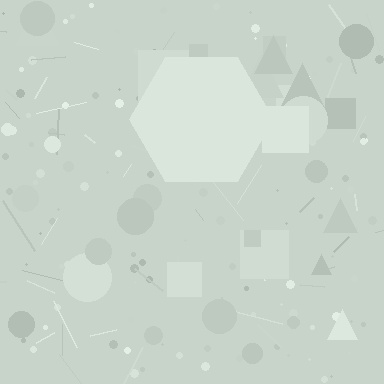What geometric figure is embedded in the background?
A hexagon is embedded in the background.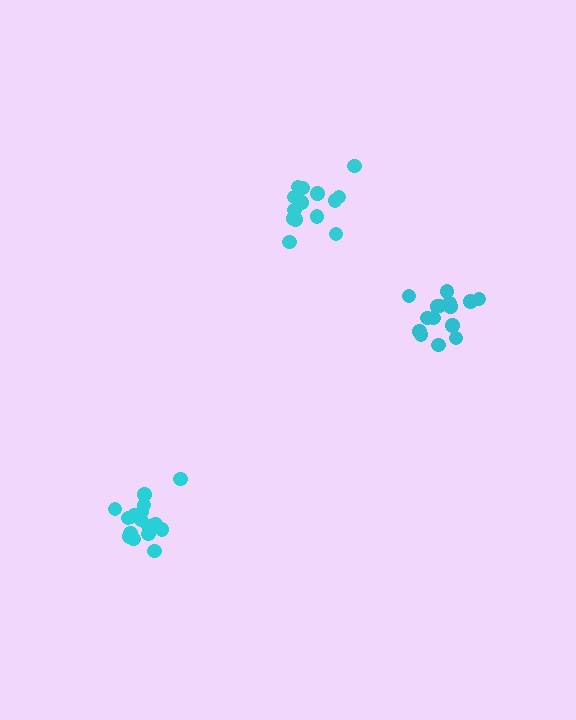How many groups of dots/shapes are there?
There are 3 groups.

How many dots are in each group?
Group 1: 14 dots, Group 2: 17 dots, Group 3: 15 dots (46 total).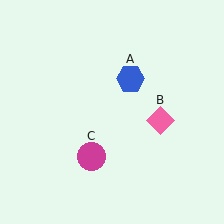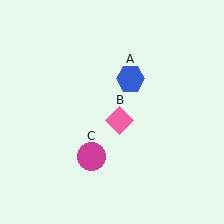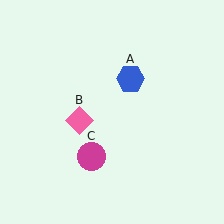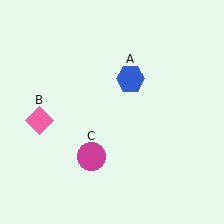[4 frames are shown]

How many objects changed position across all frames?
1 object changed position: pink diamond (object B).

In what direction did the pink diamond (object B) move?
The pink diamond (object B) moved left.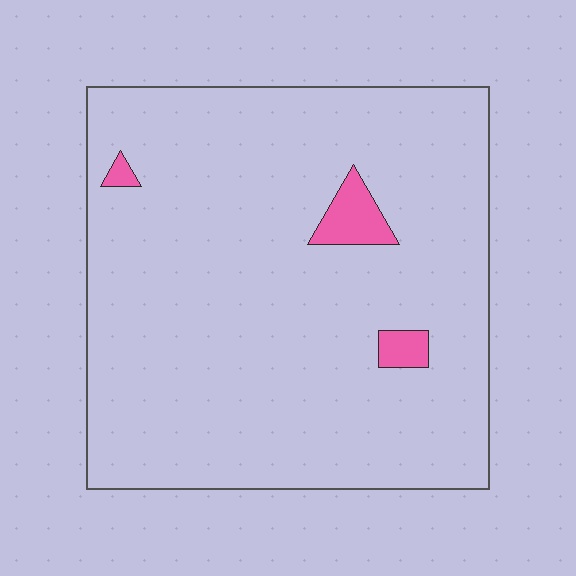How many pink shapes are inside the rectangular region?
3.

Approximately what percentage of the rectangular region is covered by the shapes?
Approximately 5%.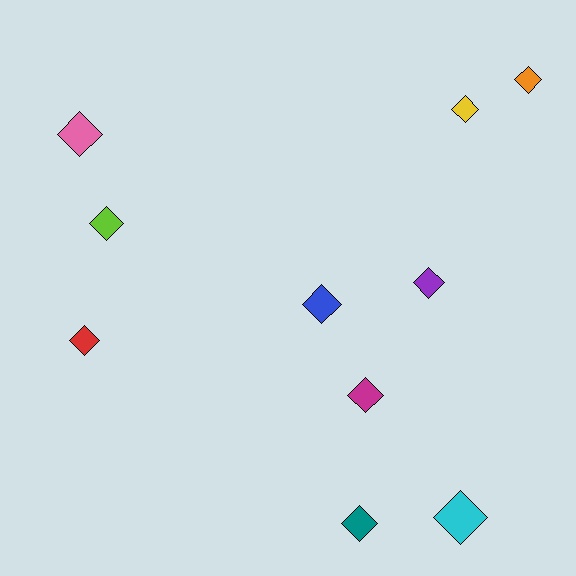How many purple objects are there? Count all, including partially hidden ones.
There is 1 purple object.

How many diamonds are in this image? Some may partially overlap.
There are 10 diamonds.